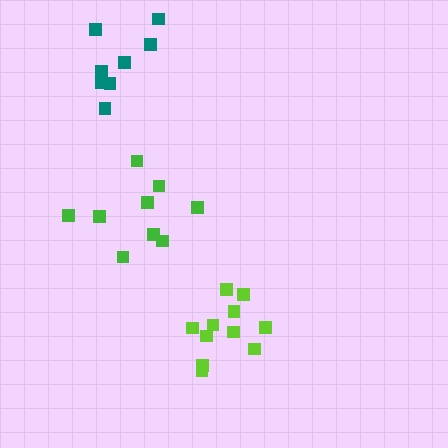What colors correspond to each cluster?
The clusters are colored: green, lime, teal.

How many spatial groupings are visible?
There are 3 spatial groupings.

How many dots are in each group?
Group 1: 9 dots, Group 2: 11 dots, Group 3: 8 dots (28 total).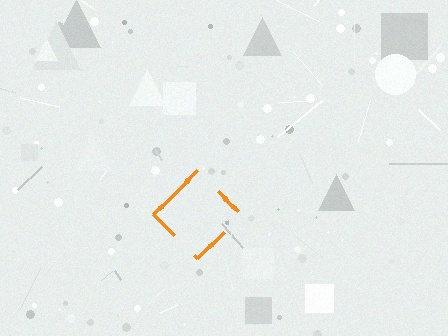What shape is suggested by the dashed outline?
The dashed outline suggests a diamond.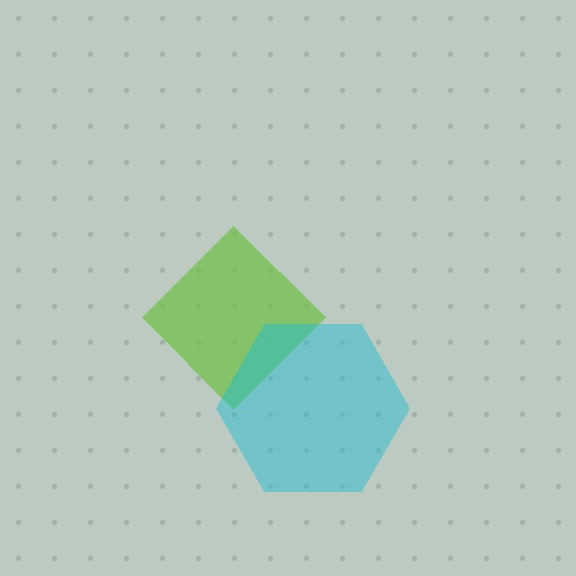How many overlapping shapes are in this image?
There are 2 overlapping shapes in the image.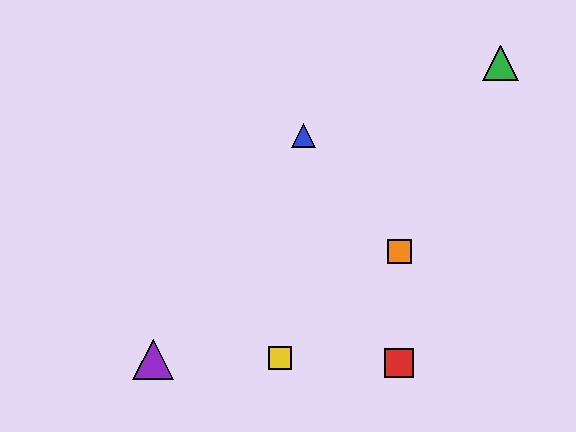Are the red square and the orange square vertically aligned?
Yes, both are at x≈399.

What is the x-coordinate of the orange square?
The orange square is at x≈399.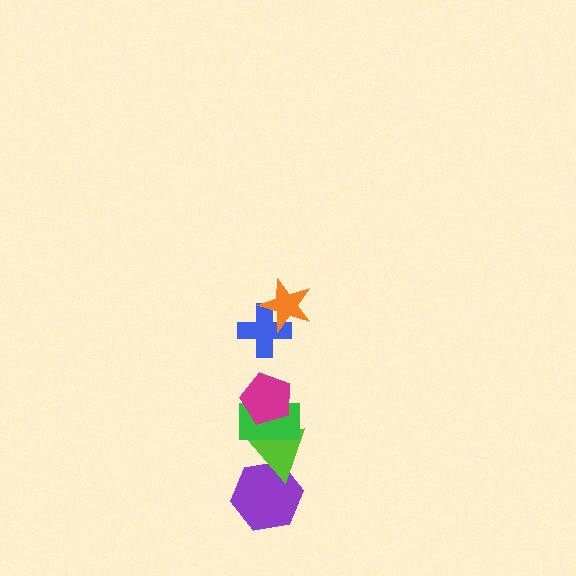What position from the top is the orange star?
The orange star is 1st from the top.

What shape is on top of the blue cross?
The orange star is on top of the blue cross.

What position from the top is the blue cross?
The blue cross is 2nd from the top.